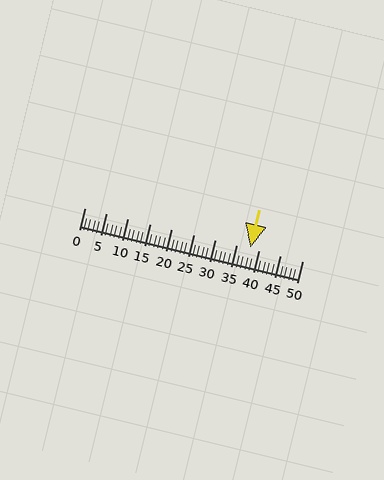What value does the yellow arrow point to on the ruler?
The yellow arrow points to approximately 38.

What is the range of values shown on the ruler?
The ruler shows values from 0 to 50.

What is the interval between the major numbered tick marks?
The major tick marks are spaced 5 units apart.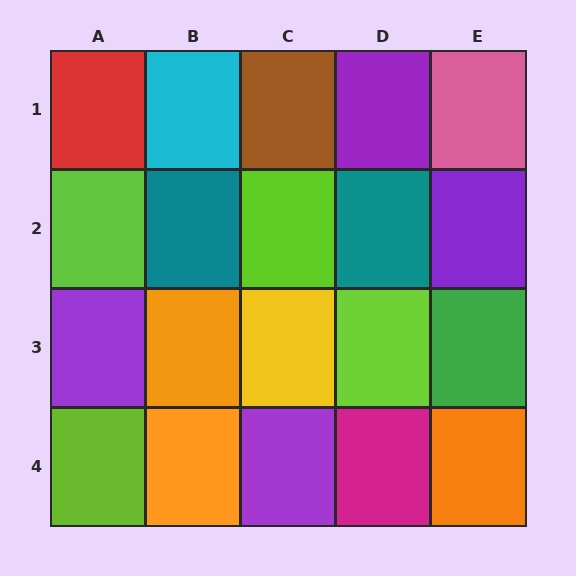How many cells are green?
1 cell is green.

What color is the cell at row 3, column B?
Orange.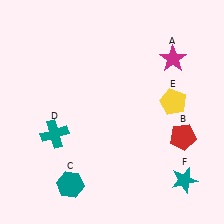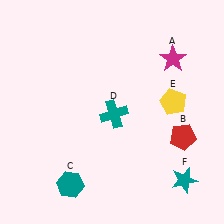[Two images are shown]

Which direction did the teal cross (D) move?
The teal cross (D) moved right.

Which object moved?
The teal cross (D) moved right.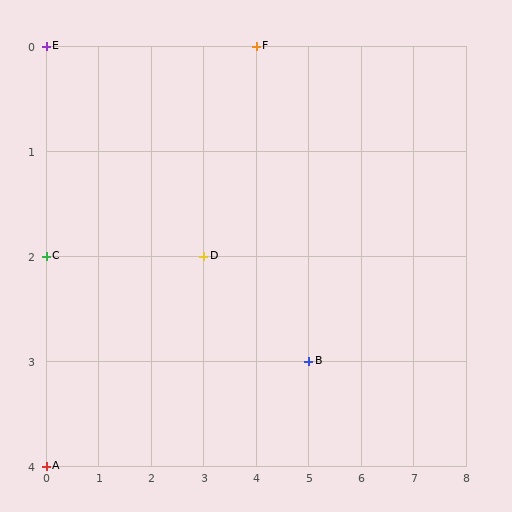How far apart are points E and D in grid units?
Points E and D are 3 columns and 2 rows apart (about 3.6 grid units diagonally).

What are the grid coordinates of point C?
Point C is at grid coordinates (0, 2).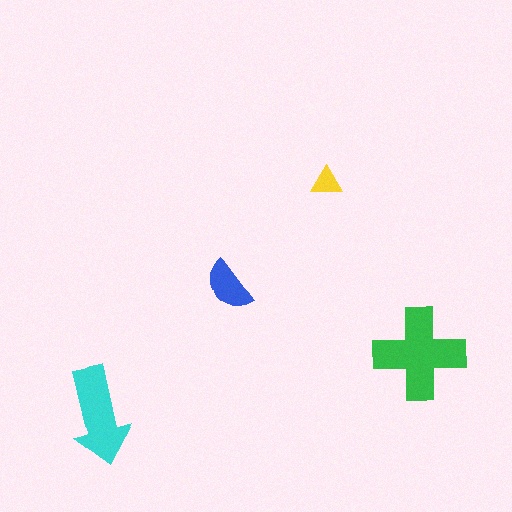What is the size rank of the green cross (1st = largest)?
1st.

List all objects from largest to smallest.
The green cross, the cyan arrow, the blue semicircle, the yellow triangle.